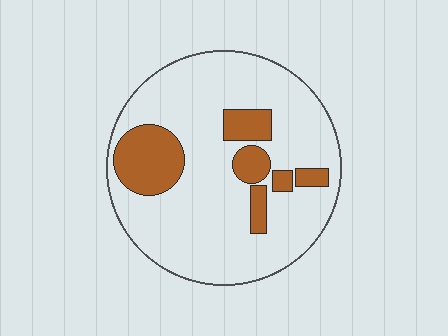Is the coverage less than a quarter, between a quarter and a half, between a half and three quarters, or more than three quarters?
Less than a quarter.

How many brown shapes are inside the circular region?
6.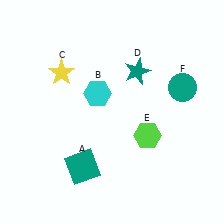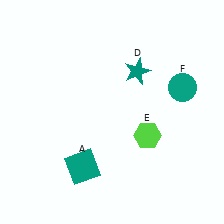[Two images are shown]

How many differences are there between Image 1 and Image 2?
There are 2 differences between the two images.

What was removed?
The cyan hexagon (B), the yellow star (C) were removed in Image 2.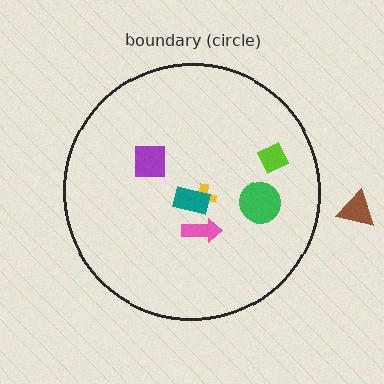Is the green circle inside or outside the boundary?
Inside.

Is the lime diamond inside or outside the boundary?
Inside.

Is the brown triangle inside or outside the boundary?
Outside.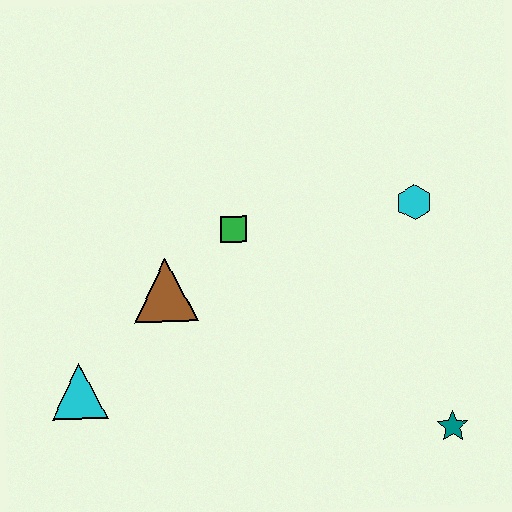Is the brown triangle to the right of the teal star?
No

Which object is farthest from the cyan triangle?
The cyan hexagon is farthest from the cyan triangle.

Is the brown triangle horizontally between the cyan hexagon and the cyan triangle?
Yes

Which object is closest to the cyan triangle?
The brown triangle is closest to the cyan triangle.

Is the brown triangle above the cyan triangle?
Yes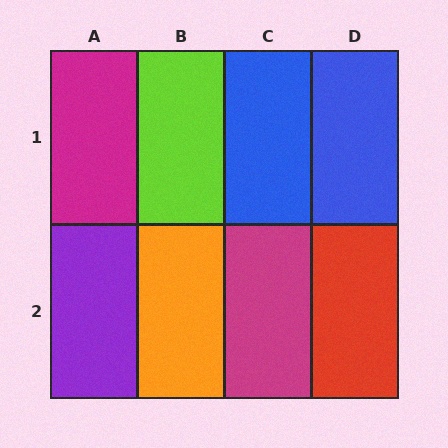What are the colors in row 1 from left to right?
Magenta, lime, blue, blue.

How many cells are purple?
1 cell is purple.